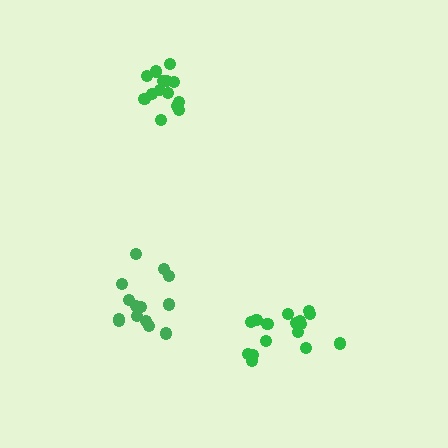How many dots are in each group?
Group 1: 16 dots, Group 2: 14 dots, Group 3: 14 dots (44 total).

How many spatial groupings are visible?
There are 3 spatial groupings.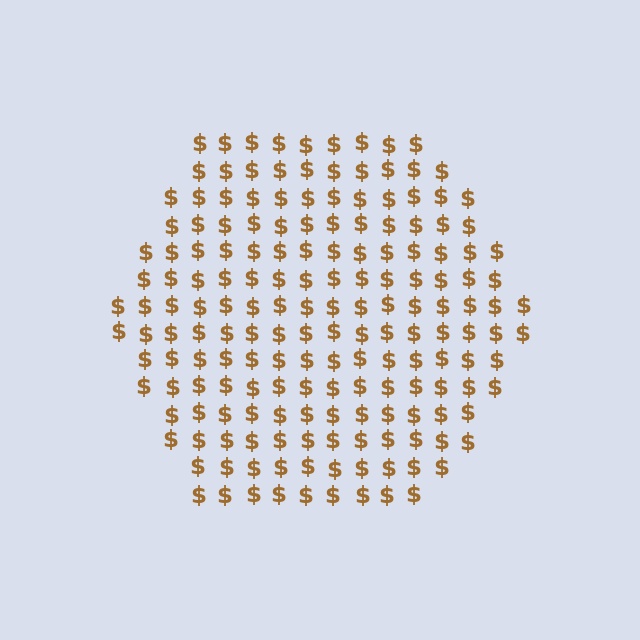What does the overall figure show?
The overall figure shows a hexagon.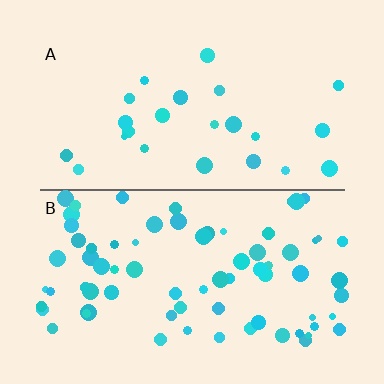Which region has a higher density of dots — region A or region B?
B (the bottom).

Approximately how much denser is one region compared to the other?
Approximately 3.0× — region B over region A.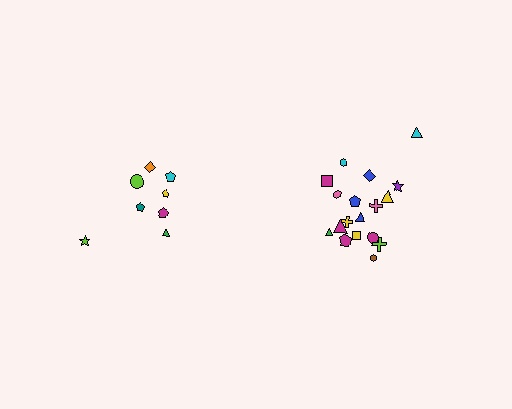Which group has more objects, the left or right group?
The right group.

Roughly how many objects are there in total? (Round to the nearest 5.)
Roughly 25 objects in total.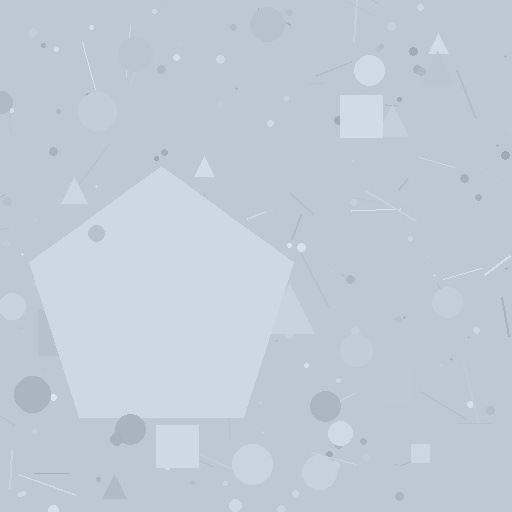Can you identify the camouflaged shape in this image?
The camouflaged shape is a pentagon.